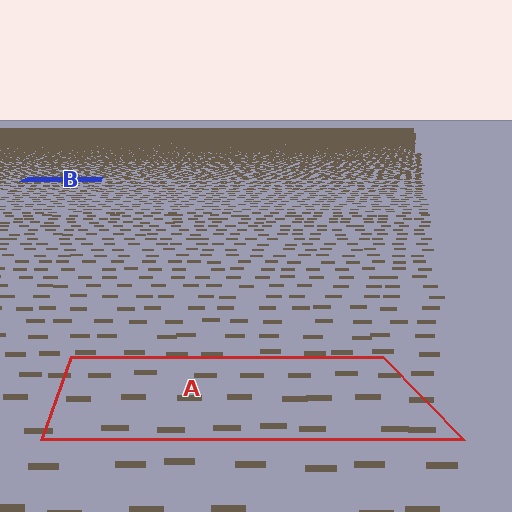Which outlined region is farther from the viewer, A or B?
Region B is farther from the viewer — the texture elements inside it appear smaller and more densely packed.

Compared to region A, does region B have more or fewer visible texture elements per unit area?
Region B has more texture elements per unit area — they are packed more densely because it is farther away.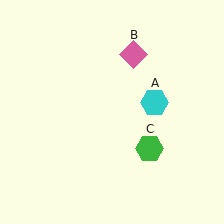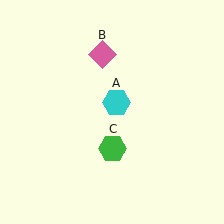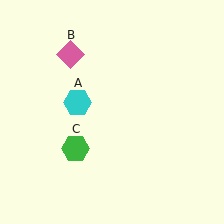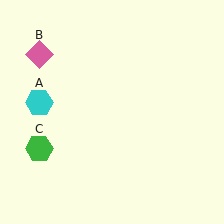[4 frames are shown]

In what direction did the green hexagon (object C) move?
The green hexagon (object C) moved left.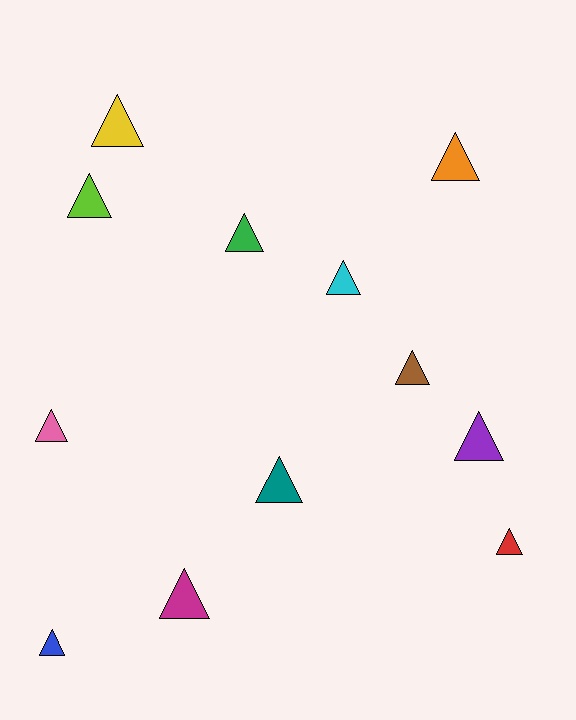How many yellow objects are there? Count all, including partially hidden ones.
There is 1 yellow object.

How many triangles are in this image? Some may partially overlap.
There are 12 triangles.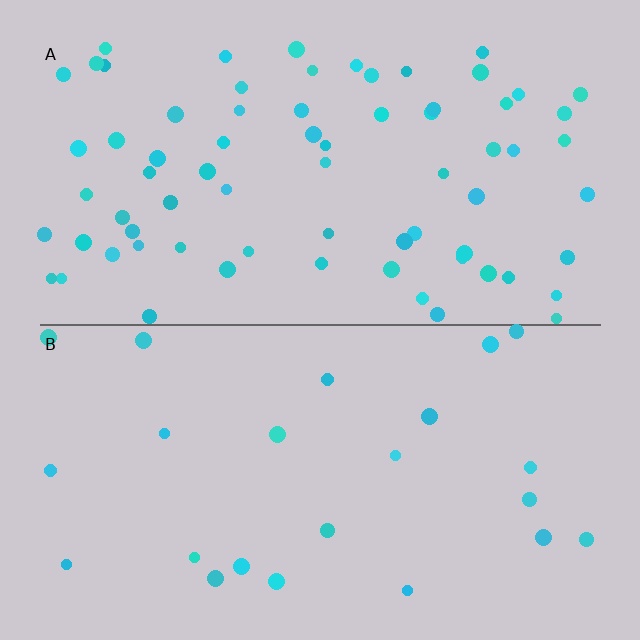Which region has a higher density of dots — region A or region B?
A (the top).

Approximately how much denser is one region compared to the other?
Approximately 3.1× — region A over region B.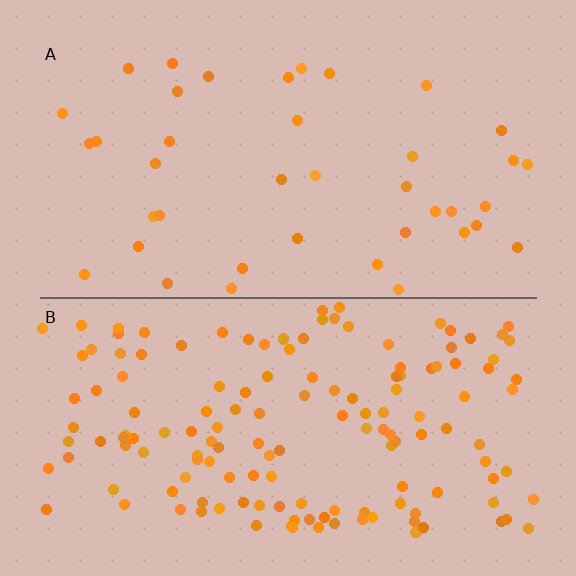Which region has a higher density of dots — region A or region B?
B (the bottom).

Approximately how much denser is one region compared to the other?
Approximately 3.8× — region B over region A.